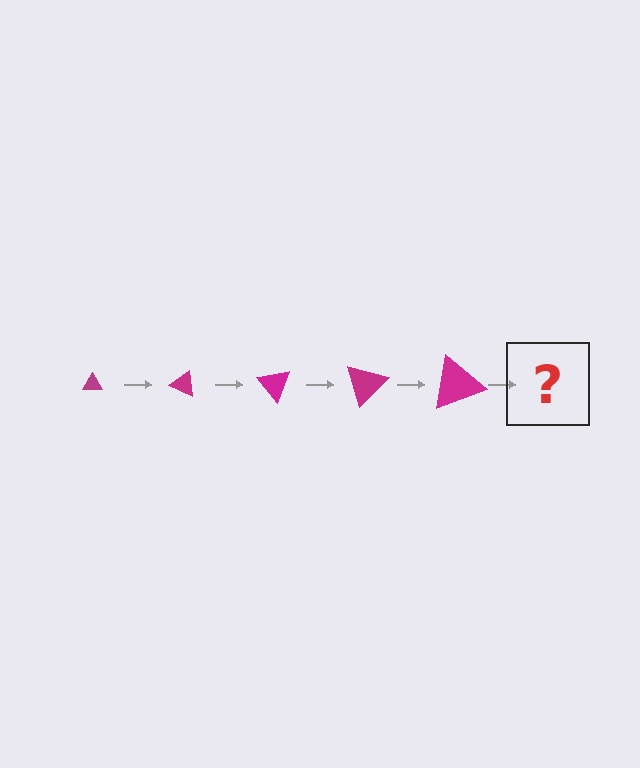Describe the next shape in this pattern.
It should be a triangle, larger than the previous one and rotated 125 degrees from the start.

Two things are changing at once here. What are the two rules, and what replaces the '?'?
The two rules are that the triangle grows larger each step and it rotates 25 degrees each step. The '?' should be a triangle, larger than the previous one and rotated 125 degrees from the start.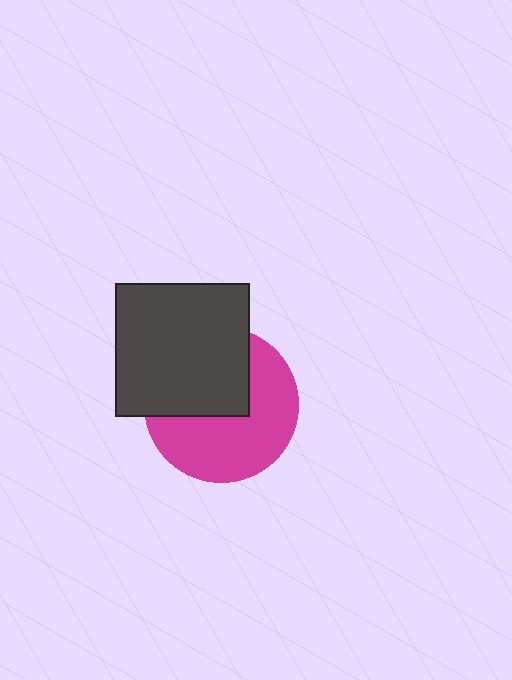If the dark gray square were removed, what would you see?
You would see the complete magenta circle.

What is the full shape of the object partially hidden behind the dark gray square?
The partially hidden object is a magenta circle.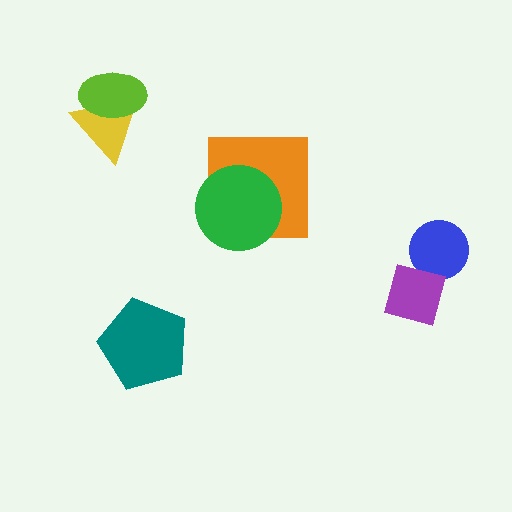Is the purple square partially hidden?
No, no other shape covers it.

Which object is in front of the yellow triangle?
The lime ellipse is in front of the yellow triangle.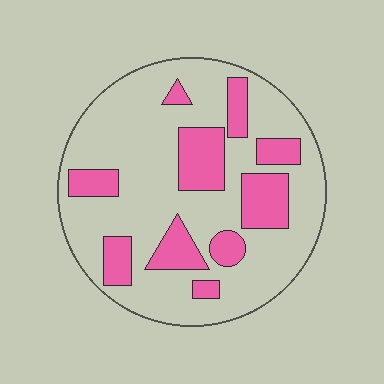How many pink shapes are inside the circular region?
10.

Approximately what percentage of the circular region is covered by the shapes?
Approximately 25%.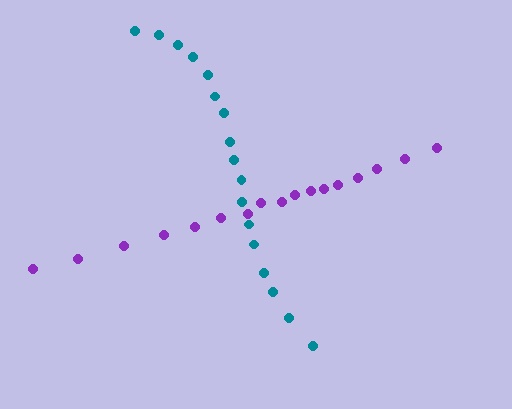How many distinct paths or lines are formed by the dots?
There are 2 distinct paths.